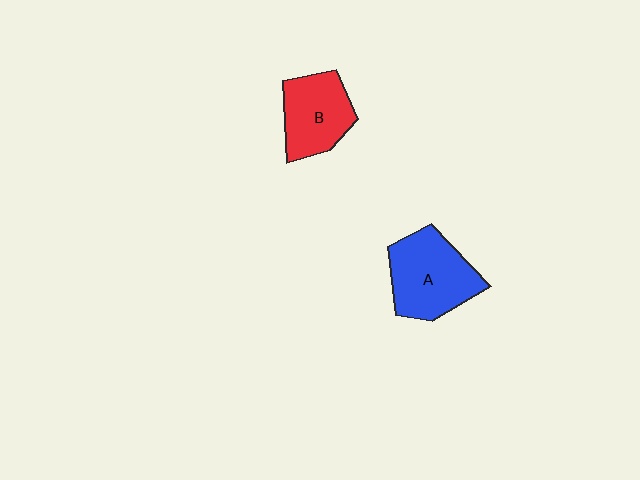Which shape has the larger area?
Shape A (blue).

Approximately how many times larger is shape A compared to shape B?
Approximately 1.3 times.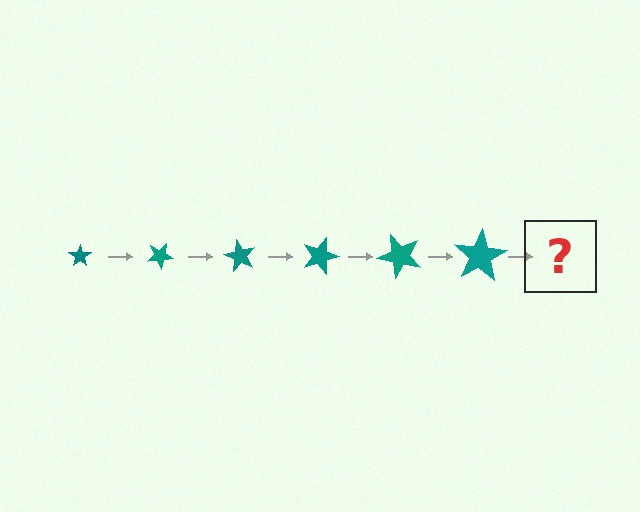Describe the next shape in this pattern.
It should be a star, larger than the previous one and rotated 180 degrees from the start.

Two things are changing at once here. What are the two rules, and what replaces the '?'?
The two rules are that the star grows larger each step and it rotates 30 degrees each step. The '?' should be a star, larger than the previous one and rotated 180 degrees from the start.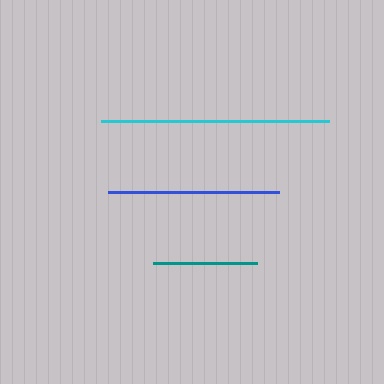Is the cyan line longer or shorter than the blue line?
The cyan line is longer than the blue line.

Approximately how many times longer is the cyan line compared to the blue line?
The cyan line is approximately 1.3 times the length of the blue line.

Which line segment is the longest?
The cyan line is the longest at approximately 228 pixels.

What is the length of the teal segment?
The teal segment is approximately 105 pixels long.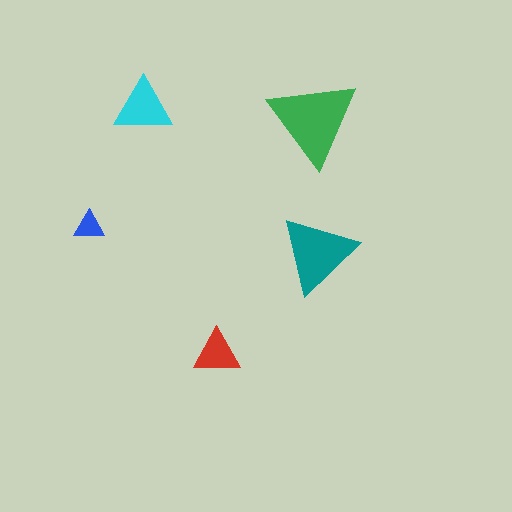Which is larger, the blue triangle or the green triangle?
The green one.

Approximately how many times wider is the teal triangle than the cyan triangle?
About 1.5 times wider.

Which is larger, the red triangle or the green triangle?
The green one.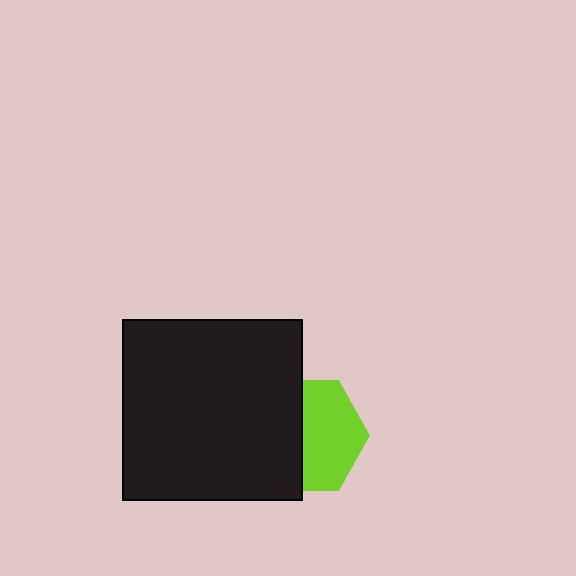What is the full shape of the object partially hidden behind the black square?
The partially hidden object is a lime hexagon.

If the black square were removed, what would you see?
You would see the complete lime hexagon.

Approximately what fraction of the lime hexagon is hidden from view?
Roughly 47% of the lime hexagon is hidden behind the black square.